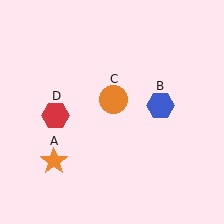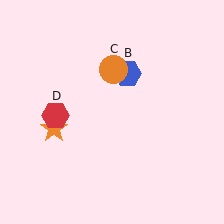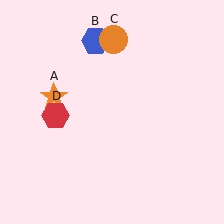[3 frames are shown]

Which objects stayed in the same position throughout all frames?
Red hexagon (object D) remained stationary.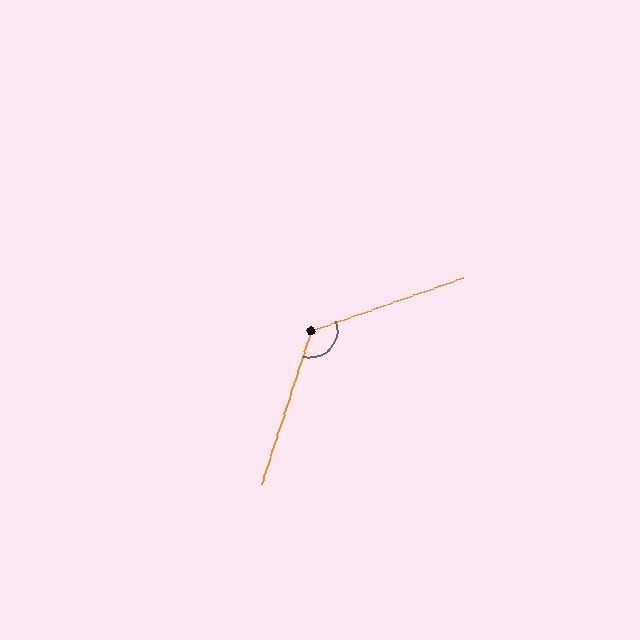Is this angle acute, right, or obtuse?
It is obtuse.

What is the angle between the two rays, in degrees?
Approximately 127 degrees.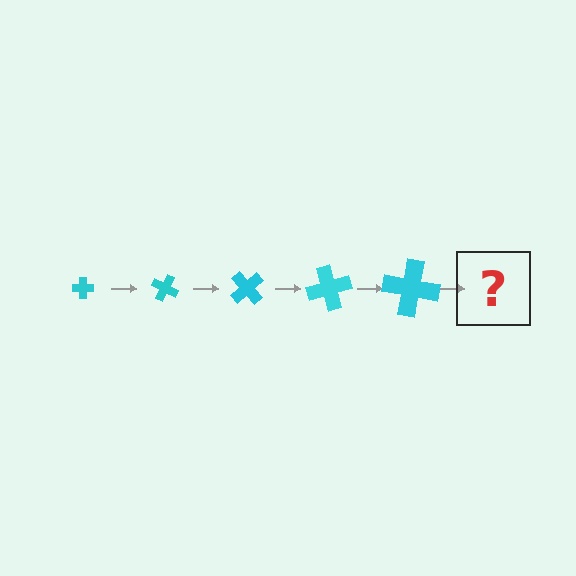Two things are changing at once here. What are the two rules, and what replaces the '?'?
The two rules are that the cross grows larger each step and it rotates 25 degrees each step. The '?' should be a cross, larger than the previous one and rotated 125 degrees from the start.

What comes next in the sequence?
The next element should be a cross, larger than the previous one and rotated 125 degrees from the start.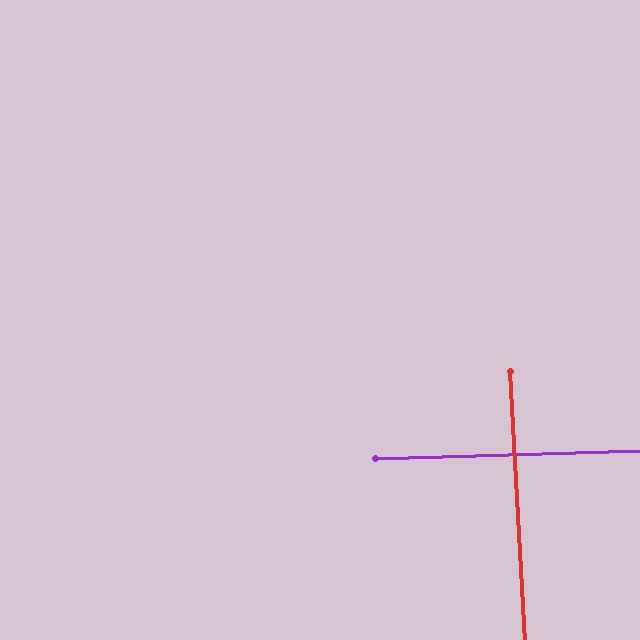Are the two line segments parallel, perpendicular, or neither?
Perpendicular — they meet at approximately 88°.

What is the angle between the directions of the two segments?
Approximately 88 degrees.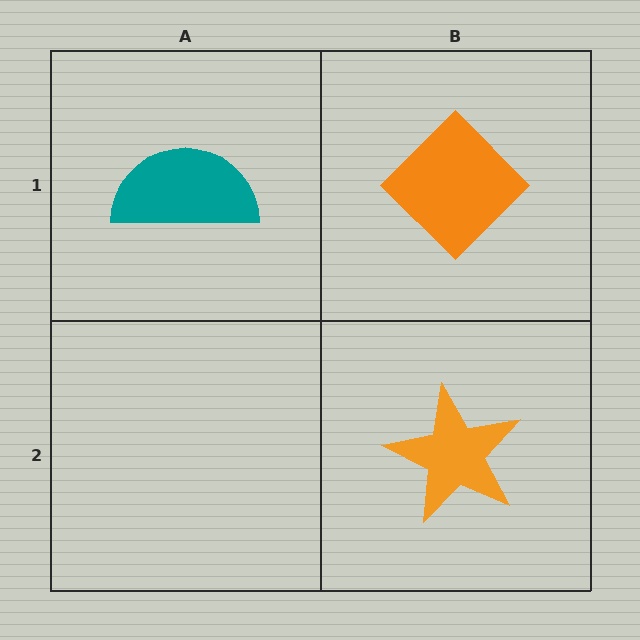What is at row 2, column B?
An orange star.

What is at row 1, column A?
A teal semicircle.